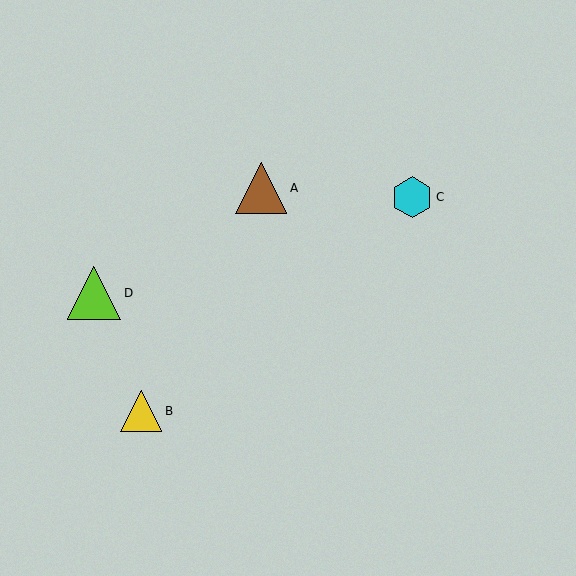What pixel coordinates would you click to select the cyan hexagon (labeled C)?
Click at (412, 197) to select the cyan hexagon C.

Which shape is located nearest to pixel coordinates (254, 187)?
The brown triangle (labeled A) at (261, 188) is nearest to that location.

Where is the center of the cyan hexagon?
The center of the cyan hexagon is at (412, 197).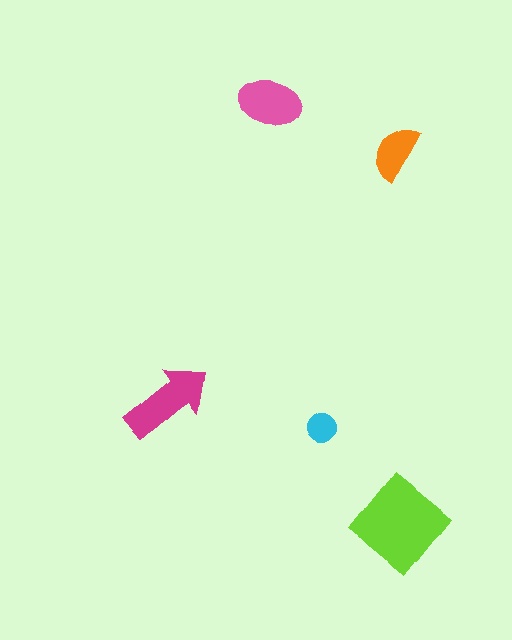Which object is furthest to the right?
The lime diamond is rightmost.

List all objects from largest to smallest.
The lime diamond, the magenta arrow, the pink ellipse, the orange semicircle, the cyan circle.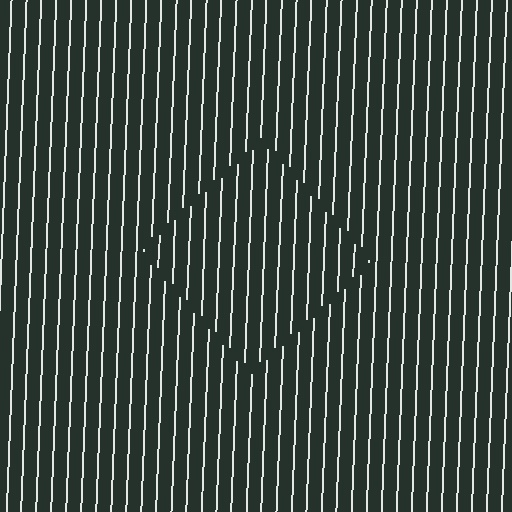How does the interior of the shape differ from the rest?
The interior of the shape contains the same grating, shifted by half a period — the contour is defined by the phase discontinuity where line-ends from the inner and outer gratings abut.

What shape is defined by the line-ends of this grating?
An illusory square. The interior of the shape contains the same grating, shifted by half a period — the contour is defined by the phase discontinuity where line-ends from the inner and outer gratings abut.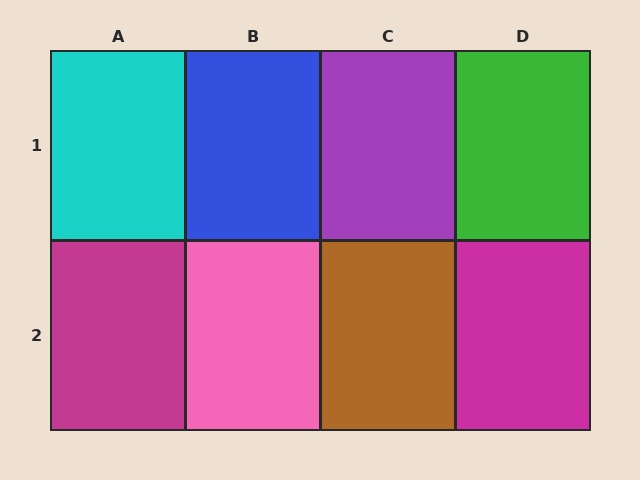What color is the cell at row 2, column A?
Magenta.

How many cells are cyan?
1 cell is cyan.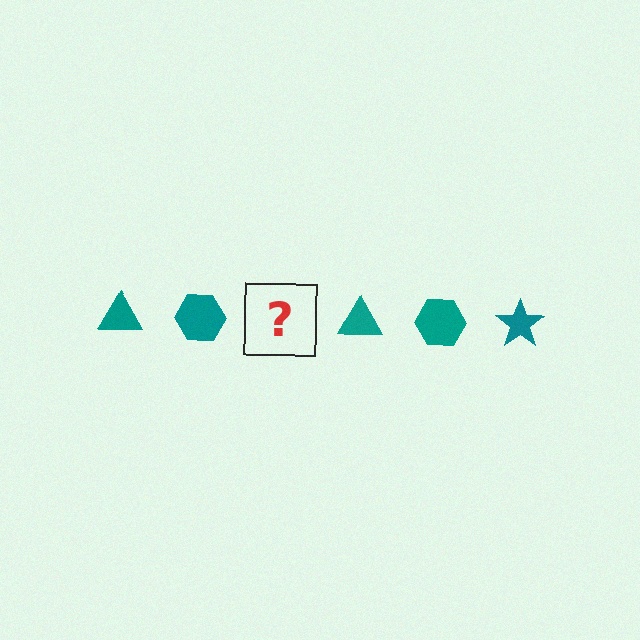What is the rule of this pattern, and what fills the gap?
The rule is that the pattern cycles through triangle, hexagon, star shapes in teal. The gap should be filled with a teal star.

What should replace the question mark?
The question mark should be replaced with a teal star.